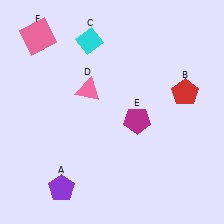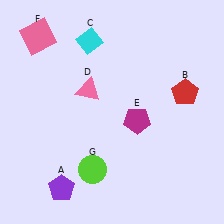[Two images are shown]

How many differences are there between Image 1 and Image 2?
There is 1 difference between the two images.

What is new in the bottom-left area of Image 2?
A lime circle (G) was added in the bottom-left area of Image 2.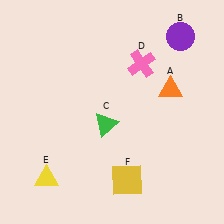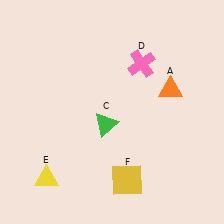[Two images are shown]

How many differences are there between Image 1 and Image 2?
There is 1 difference between the two images.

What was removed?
The purple circle (B) was removed in Image 2.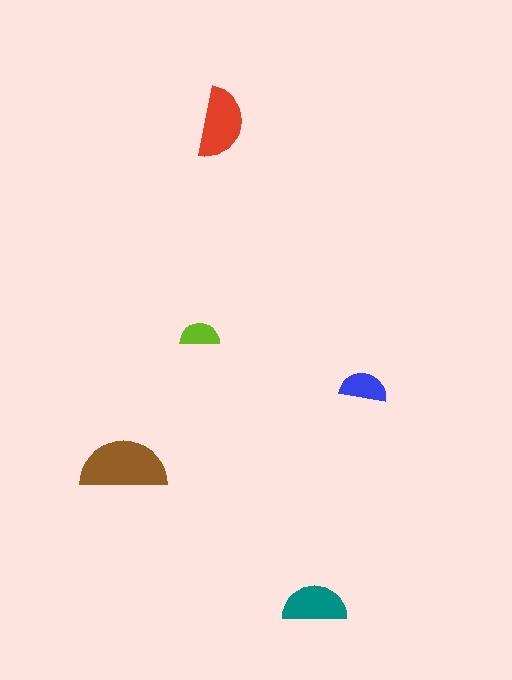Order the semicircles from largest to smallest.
the brown one, the red one, the teal one, the blue one, the lime one.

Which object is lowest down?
The teal semicircle is bottommost.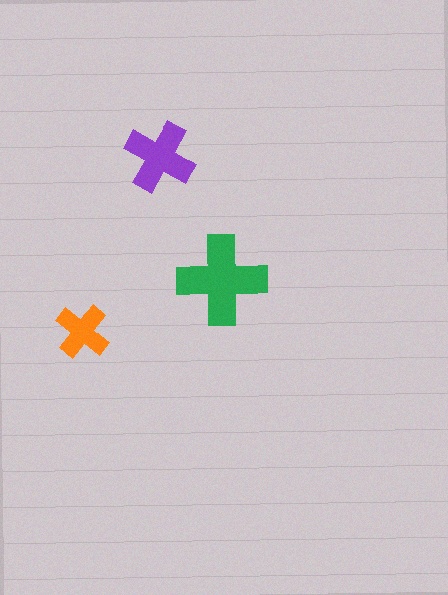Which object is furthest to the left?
The orange cross is leftmost.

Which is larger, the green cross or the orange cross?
The green one.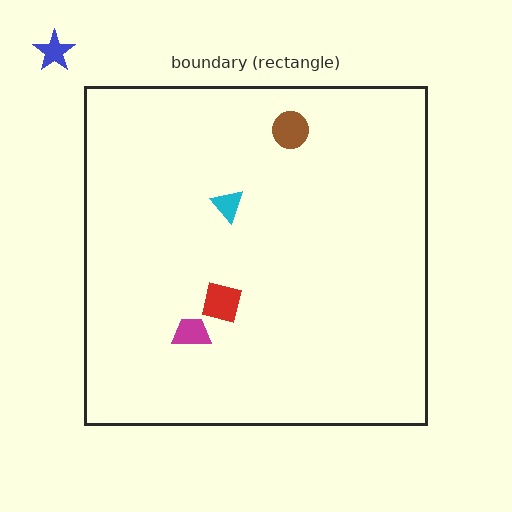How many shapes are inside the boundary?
4 inside, 1 outside.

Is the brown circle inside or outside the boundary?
Inside.